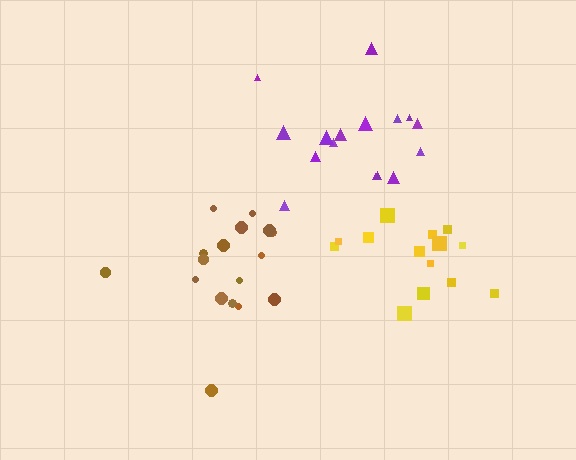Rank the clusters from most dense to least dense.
brown, purple, yellow.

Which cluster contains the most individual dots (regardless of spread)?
Brown (17).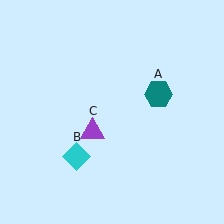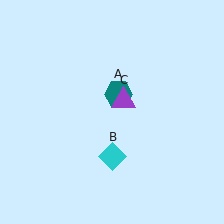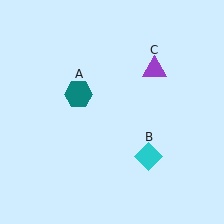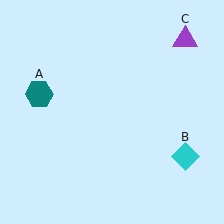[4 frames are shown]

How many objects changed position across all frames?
3 objects changed position: teal hexagon (object A), cyan diamond (object B), purple triangle (object C).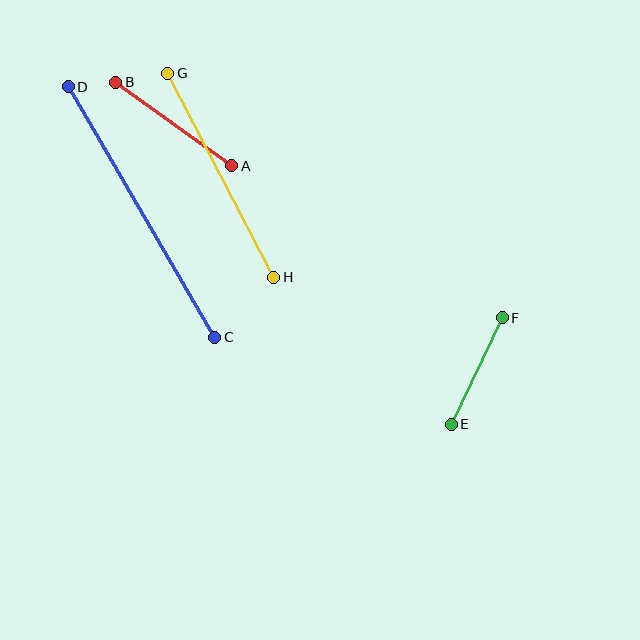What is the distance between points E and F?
The distance is approximately 118 pixels.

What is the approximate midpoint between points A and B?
The midpoint is at approximately (174, 124) pixels.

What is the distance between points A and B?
The distance is approximately 143 pixels.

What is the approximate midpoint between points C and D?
The midpoint is at approximately (141, 212) pixels.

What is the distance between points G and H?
The distance is approximately 230 pixels.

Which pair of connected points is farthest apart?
Points C and D are farthest apart.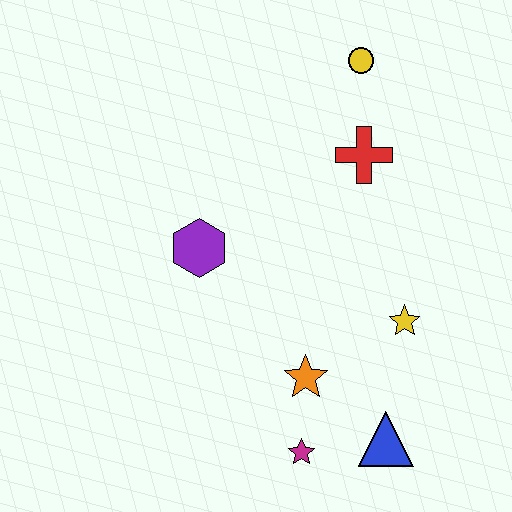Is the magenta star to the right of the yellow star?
No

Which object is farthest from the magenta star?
The yellow circle is farthest from the magenta star.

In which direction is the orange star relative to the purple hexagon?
The orange star is below the purple hexagon.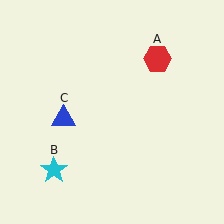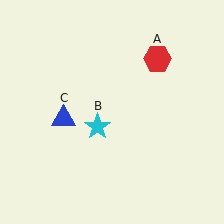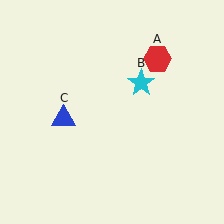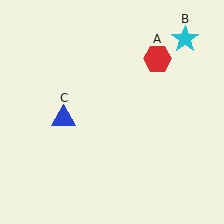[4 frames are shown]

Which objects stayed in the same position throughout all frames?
Red hexagon (object A) and blue triangle (object C) remained stationary.